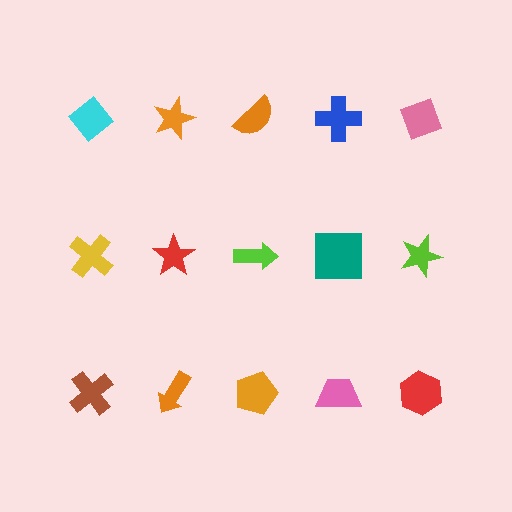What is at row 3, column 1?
A brown cross.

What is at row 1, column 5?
A pink diamond.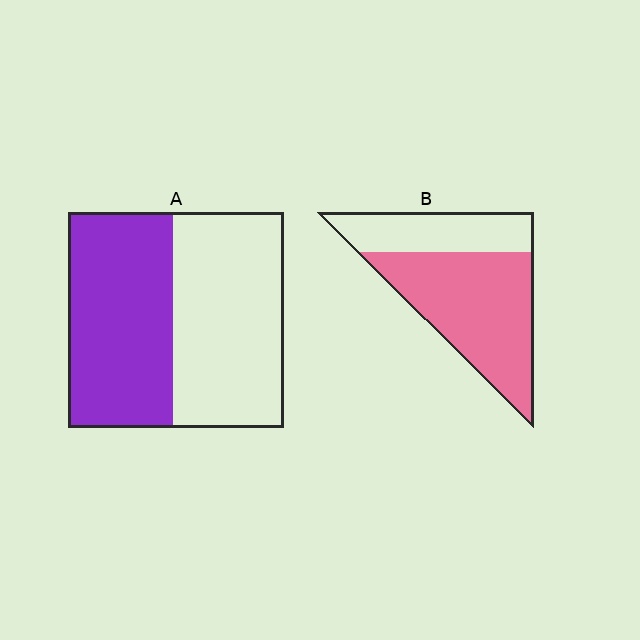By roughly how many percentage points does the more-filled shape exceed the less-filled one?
By roughly 20 percentage points (B over A).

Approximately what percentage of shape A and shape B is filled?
A is approximately 50% and B is approximately 65%.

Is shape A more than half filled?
Roughly half.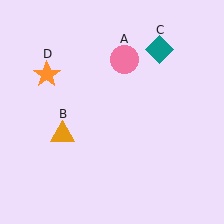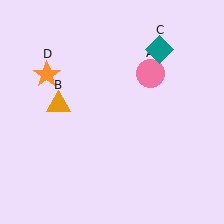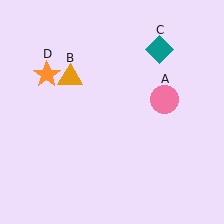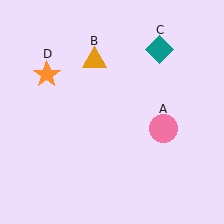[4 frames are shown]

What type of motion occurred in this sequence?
The pink circle (object A), orange triangle (object B) rotated clockwise around the center of the scene.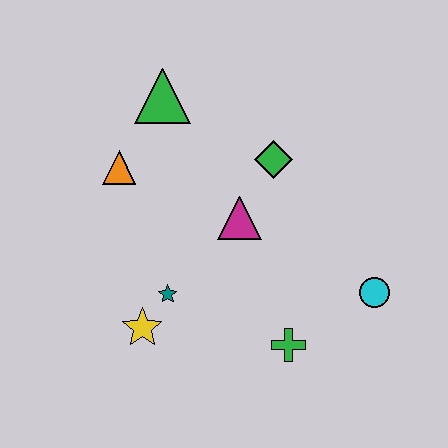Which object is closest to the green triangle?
The orange triangle is closest to the green triangle.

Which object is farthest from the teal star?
The cyan circle is farthest from the teal star.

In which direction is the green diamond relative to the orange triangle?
The green diamond is to the right of the orange triangle.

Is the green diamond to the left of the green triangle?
No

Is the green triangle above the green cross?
Yes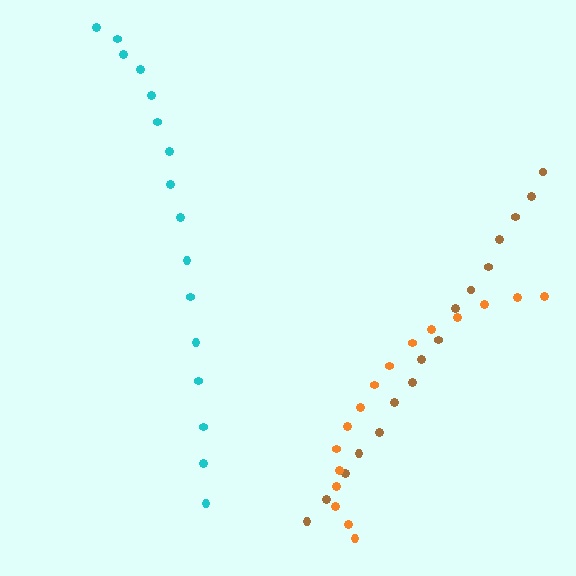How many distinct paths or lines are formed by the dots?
There are 3 distinct paths.